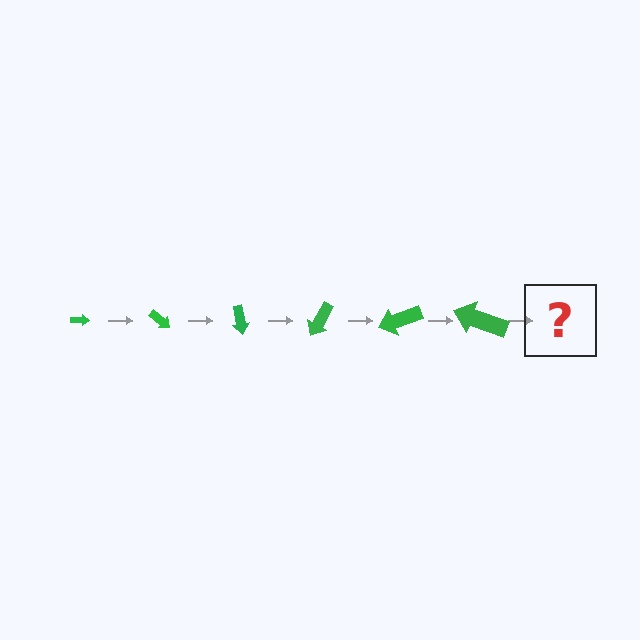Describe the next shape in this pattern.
It should be an arrow, larger than the previous one and rotated 240 degrees from the start.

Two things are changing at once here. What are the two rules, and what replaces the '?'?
The two rules are that the arrow grows larger each step and it rotates 40 degrees each step. The '?' should be an arrow, larger than the previous one and rotated 240 degrees from the start.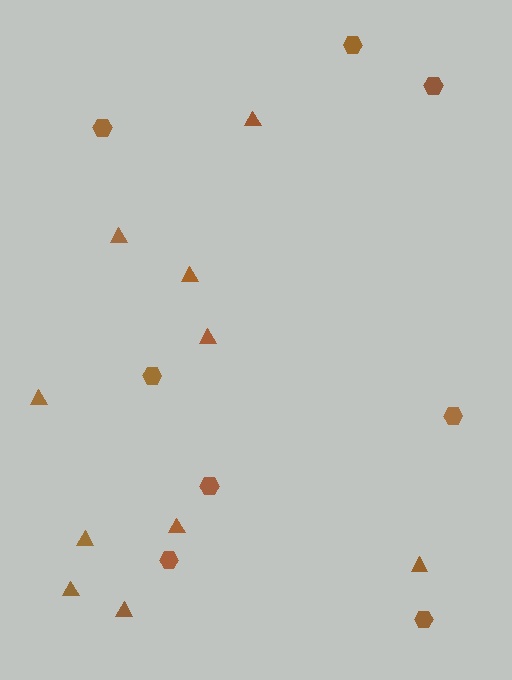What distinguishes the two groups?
There are 2 groups: one group of hexagons (8) and one group of triangles (10).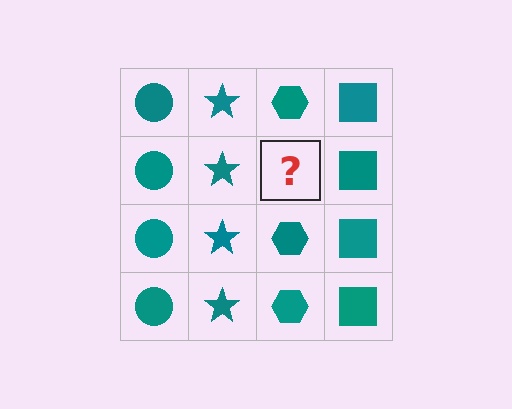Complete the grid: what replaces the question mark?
The question mark should be replaced with a teal hexagon.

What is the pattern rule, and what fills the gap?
The rule is that each column has a consistent shape. The gap should be filled with a teal hexagon.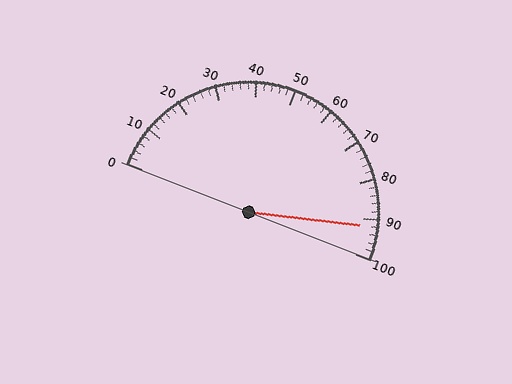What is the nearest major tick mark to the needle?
The nearest major tick mark is 90.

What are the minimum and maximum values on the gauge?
The gauge ranges from 0 to 100.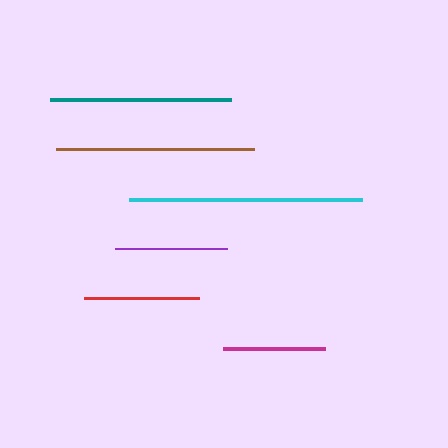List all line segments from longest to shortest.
From longest to shortest: cyan, brown, teal, red, purple, magenta.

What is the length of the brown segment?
The brown segment is approximately 198 pixels long.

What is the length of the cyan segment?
The cyan segment is approximately 233 pixels long.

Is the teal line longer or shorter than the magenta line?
The teal line is longer than the magenta line.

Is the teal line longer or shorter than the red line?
The teal line is longer than the red line.